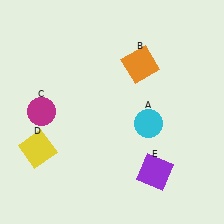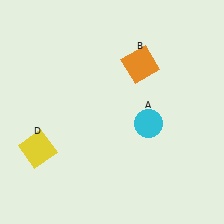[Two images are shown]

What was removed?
The purple square (E), the magenta circle (C) were removed in Image 2.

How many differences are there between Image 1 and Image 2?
There are 2 differences between the two images.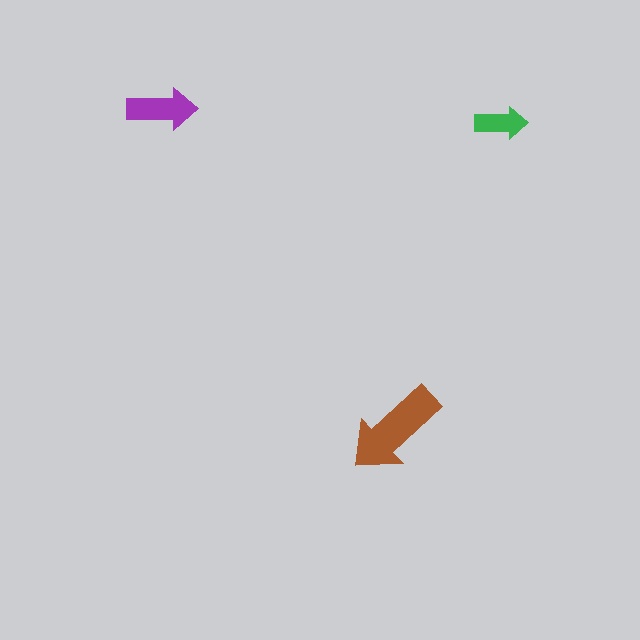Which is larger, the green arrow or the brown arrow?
The brown one.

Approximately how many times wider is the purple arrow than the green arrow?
About 1.5 times wider.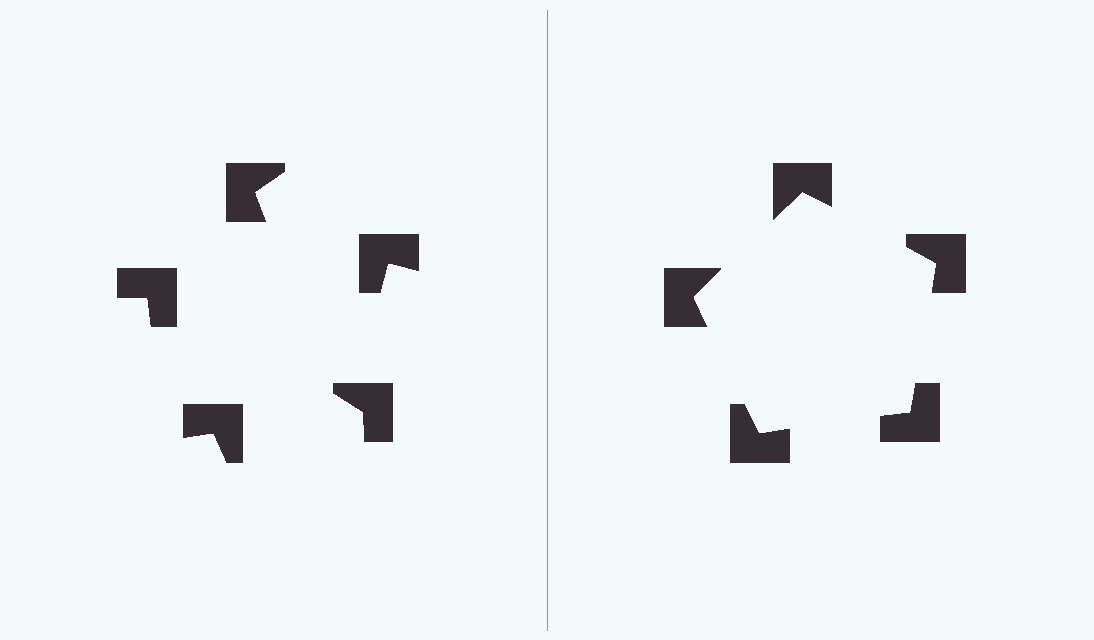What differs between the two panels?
The notched squares are positioned identically on both sides; only the wedge orientations differ. On the right they align to a pentagon; on the left they are misaligned.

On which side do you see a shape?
An illusory pentagon appears on the right side. On the left side the wedge cuts are rotated, so no coherent shape forms.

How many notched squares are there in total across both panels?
10 — 5 on each side.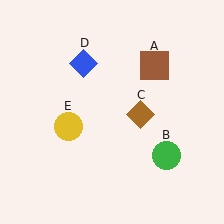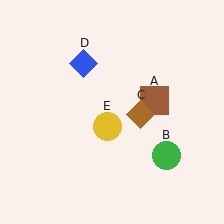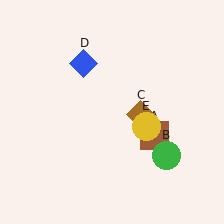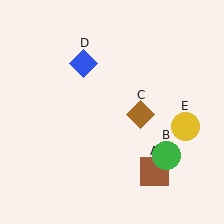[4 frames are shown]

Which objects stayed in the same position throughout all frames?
Green circle (object B) and brown diamond (object C) and blue diamond (object D) remained stationary.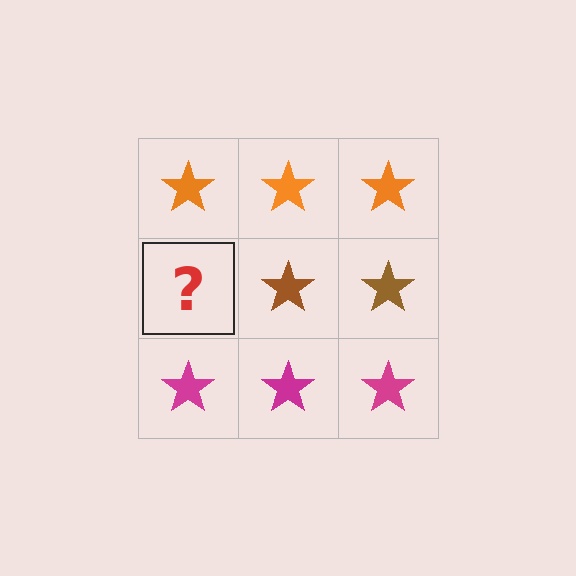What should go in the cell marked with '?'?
The missing cell should contain a brown star.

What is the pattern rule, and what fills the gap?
The rule is that each row has a consistent color. The gap should be filled with a brown star.